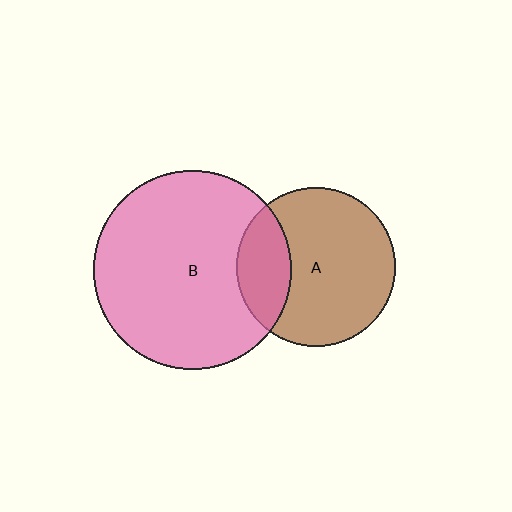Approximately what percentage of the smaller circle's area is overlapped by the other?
Approximately 25%.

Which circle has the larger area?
Circle B (pink).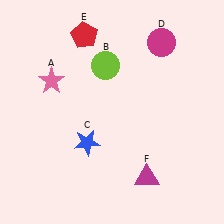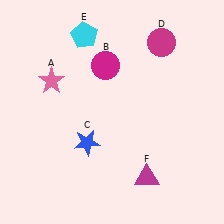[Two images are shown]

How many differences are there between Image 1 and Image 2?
There are 2 differences between the two images.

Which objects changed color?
B changed from lime to magenta. E changed from red to cyan.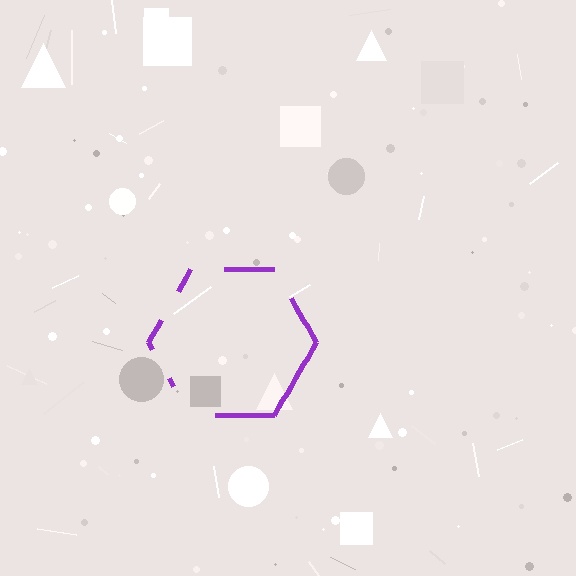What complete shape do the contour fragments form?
The contour fragments form a hexagon.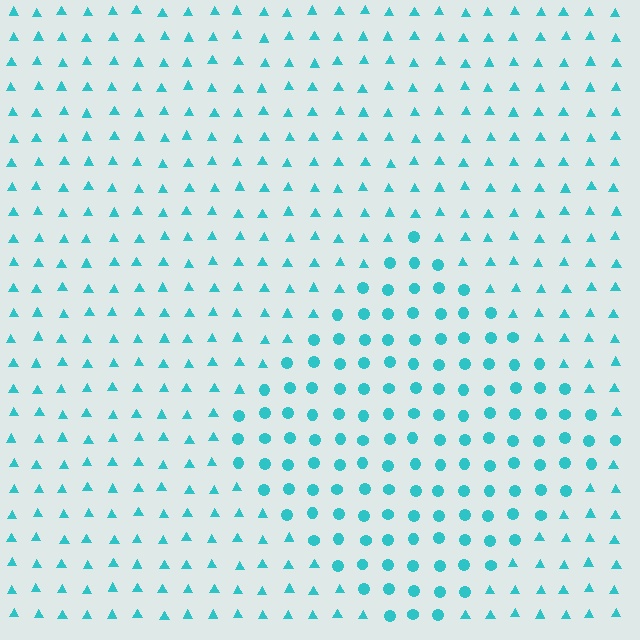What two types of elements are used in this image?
The image uses circles inside the diamond region and triangles outside it.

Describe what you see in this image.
The image is filled with small cyan elements arranged in a uniform grid. A diamond-shaped region contains circles, while the surrounding area contains triangles. The boundary is defined purely by the change in element shape.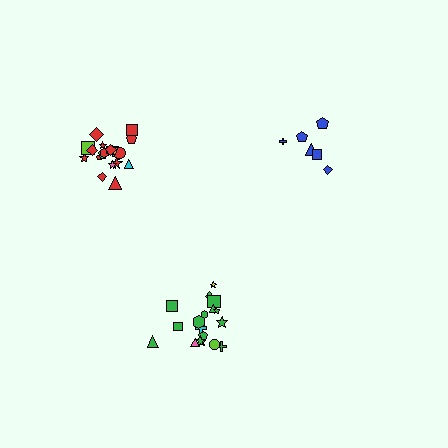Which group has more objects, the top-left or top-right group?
The top-left group.